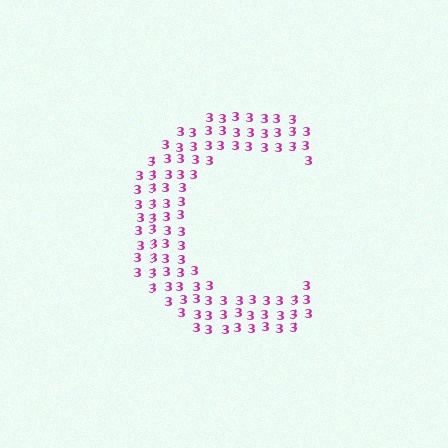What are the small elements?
The small elements are digit 3's.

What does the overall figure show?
The overall figure shows the letter C.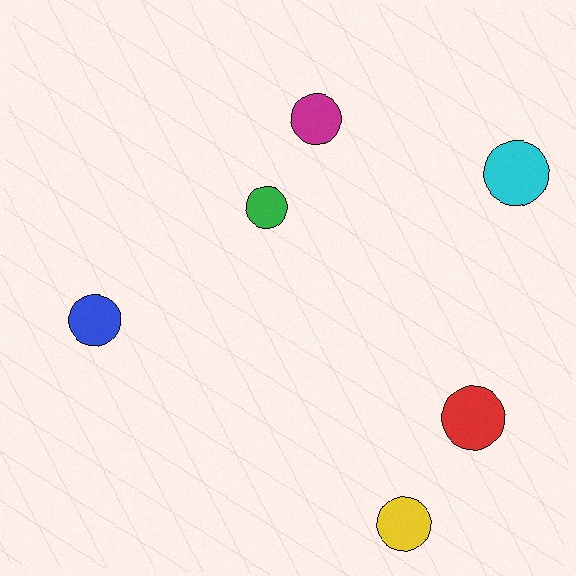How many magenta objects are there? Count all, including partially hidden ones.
There is 1 magenta object.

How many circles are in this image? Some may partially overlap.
There are 6 circles.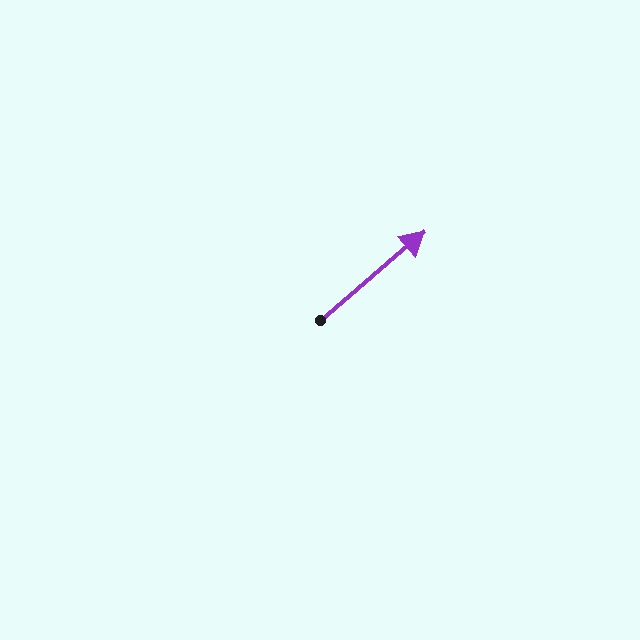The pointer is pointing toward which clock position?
Roughly 2 o'clock.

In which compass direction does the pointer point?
Northeast.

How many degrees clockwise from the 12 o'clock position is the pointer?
Approximately 50 degrees.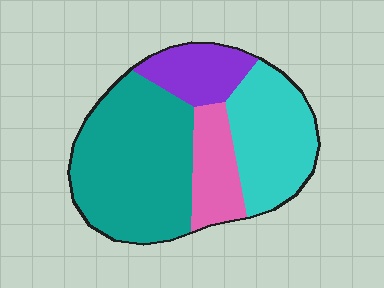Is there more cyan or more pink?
Cyan.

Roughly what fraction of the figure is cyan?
Cyan takes up between a quarter and a half of the figure.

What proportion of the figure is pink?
Pink takes up less than a sixth of the figure.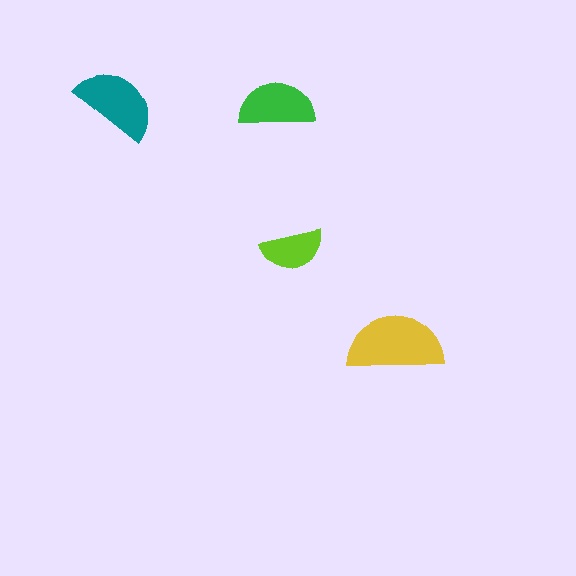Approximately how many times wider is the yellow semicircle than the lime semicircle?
About 1.5 times wider.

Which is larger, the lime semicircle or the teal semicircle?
The teal one.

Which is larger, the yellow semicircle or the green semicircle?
The yellow one.